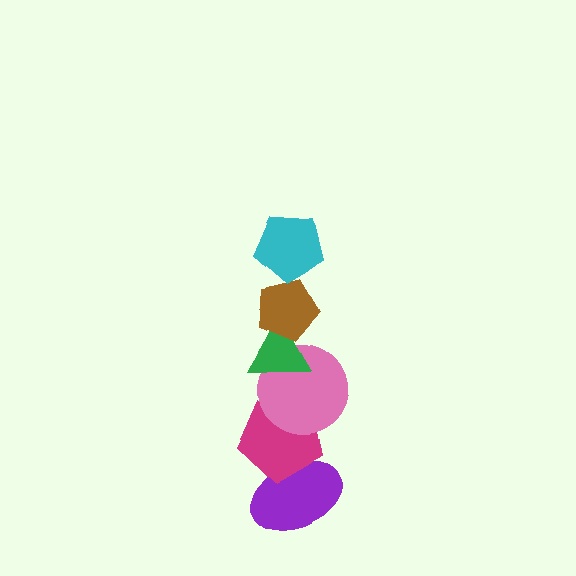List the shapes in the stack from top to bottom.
From top to bottom: the cyan pentagon, the brown pentagon, the green triangle, the pink circle, the magenta pentagon, the purple ellipse.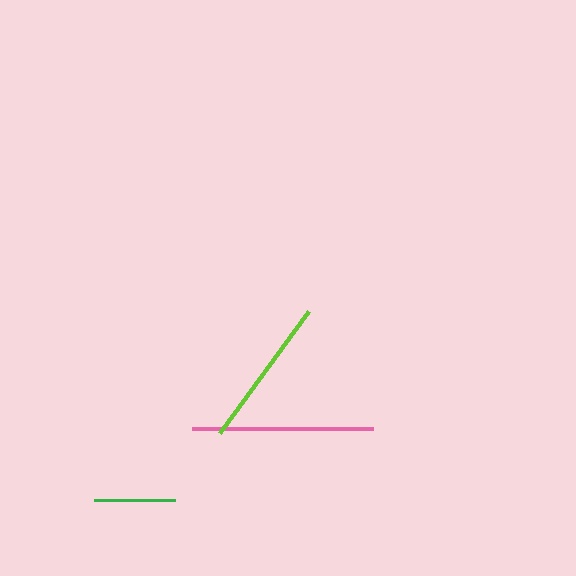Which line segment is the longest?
The pink line is the longest at approximately 181 pixels.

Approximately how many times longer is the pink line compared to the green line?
The pink line is approximately 2.2 times the length of the green line.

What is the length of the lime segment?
The lime segment is approximately 151 pixels long.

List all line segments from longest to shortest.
From longest to shortest: pink, lime, green.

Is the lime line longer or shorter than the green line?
The lime line is longer than the green line.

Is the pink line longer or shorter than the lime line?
The pink line is longer than the lime line.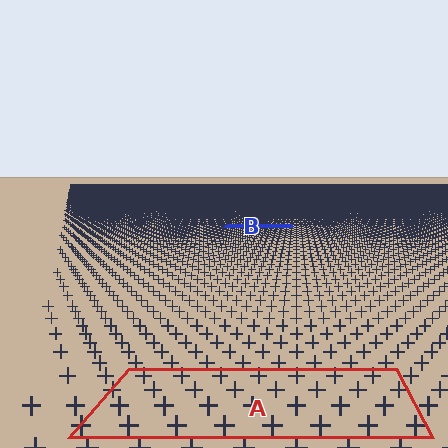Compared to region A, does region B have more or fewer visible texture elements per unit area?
Region B has more texture elements per unit area — they are packed more densely because it is farther away.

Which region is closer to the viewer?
Region A is closer. The texture elements there are larger and more spread out.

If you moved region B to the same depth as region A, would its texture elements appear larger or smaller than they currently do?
They would appear larger. At a closer depth, the same texture elements are projected at a bigger on-screen size.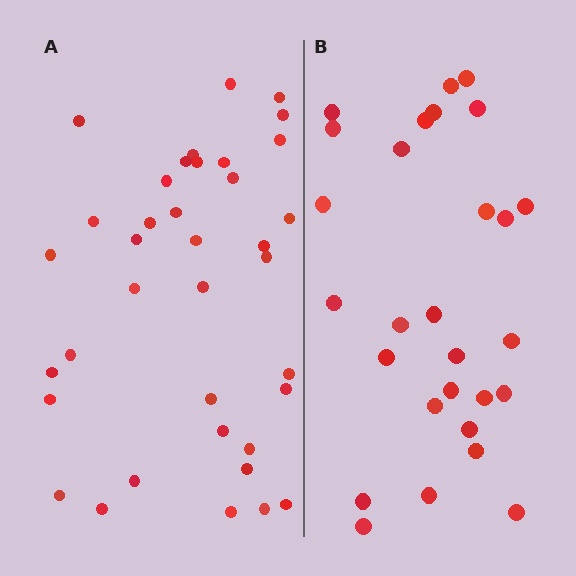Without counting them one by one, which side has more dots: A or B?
Region A (the left region) has more dots.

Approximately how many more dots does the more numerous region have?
Region A has roughly 8 or so more dots than region B.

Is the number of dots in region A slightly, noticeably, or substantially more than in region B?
Region A has noticeably more, but not dramatically so. The ratio is roughly 1.3 to 1.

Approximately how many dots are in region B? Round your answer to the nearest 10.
About 30 dots. (The exact count is 28, which rounds to 30.)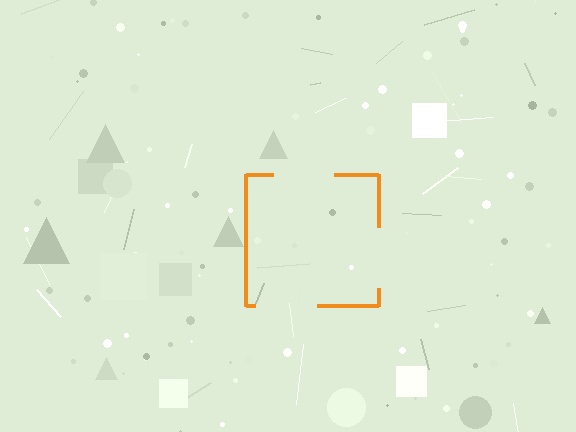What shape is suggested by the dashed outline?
The dashed outline suggests a square.